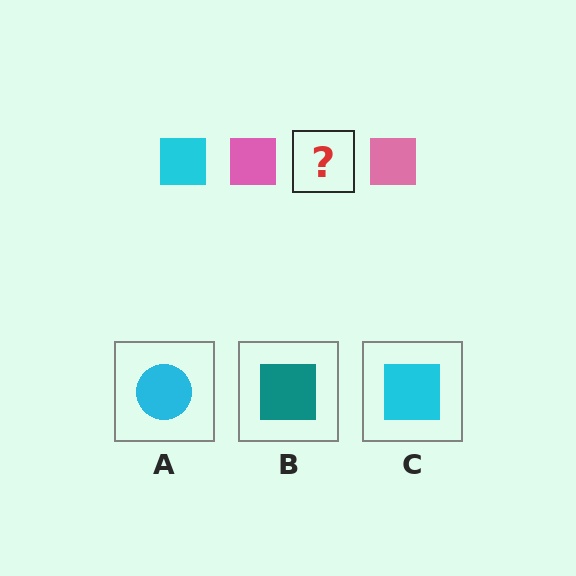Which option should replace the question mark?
Option C.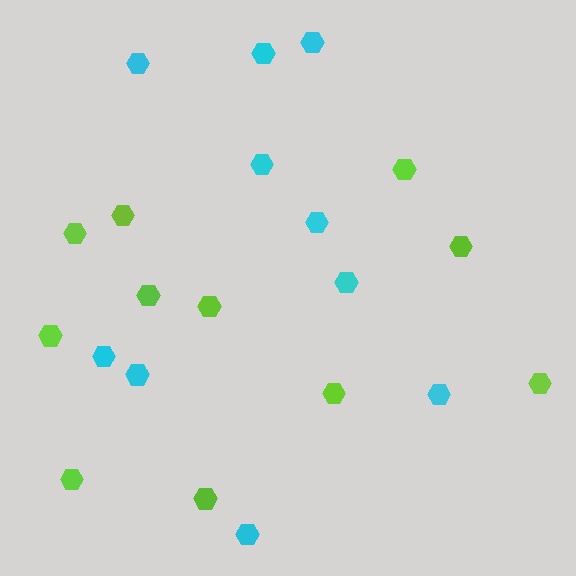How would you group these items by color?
There are 2 groups: one group of lime hexagons (11) and one group of cyan hexagons (10).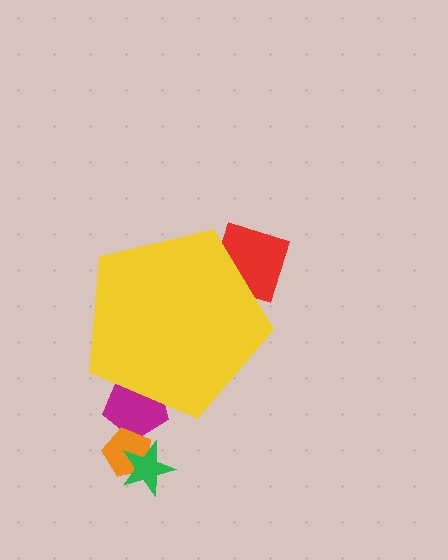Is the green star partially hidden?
No, the green star is fully visible.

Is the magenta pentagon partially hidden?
Yes, the magenta pentagon is partially hidden behind the yellow pentagon.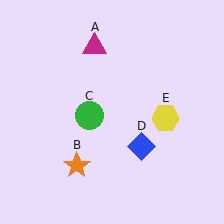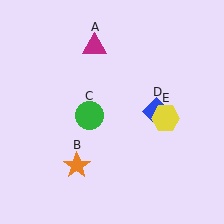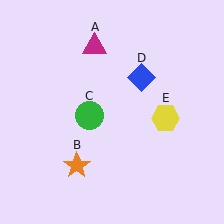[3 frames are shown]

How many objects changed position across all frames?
1 object changed position: blue diamond (object D).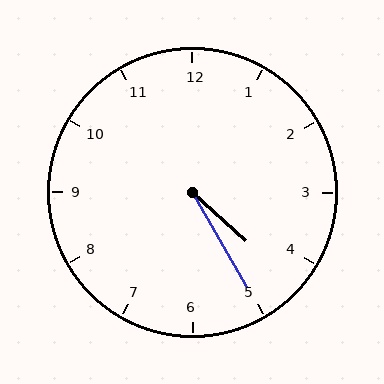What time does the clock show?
4:25.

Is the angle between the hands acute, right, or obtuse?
It is acute.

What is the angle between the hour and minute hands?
Approximately 18 degrees.